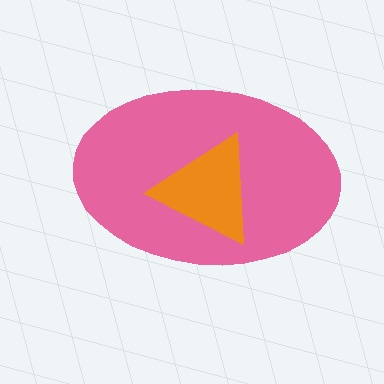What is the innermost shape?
The orange triangle.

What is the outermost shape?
The pink ellipse.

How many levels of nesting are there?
2.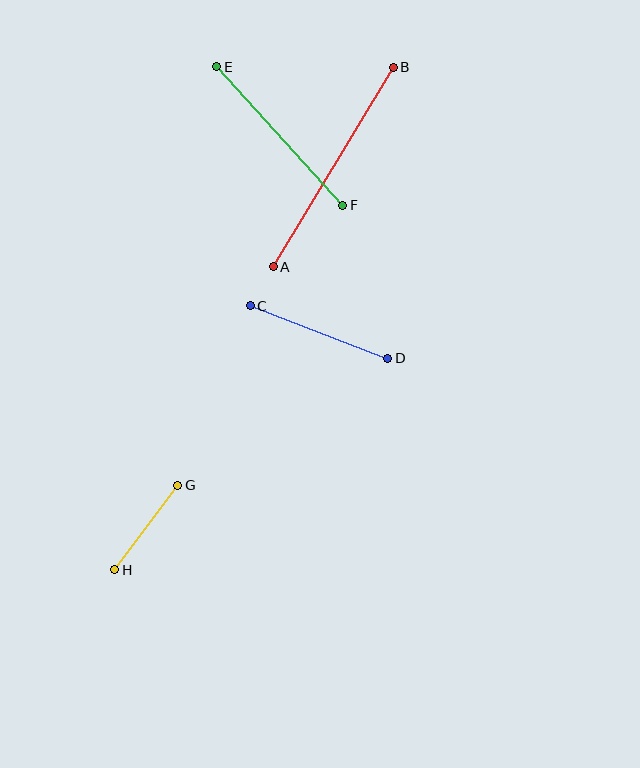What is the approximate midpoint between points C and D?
The midpoint is at approximately (319, 332) pixels.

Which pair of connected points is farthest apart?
Points A and B are farthest apart.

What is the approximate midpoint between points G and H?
The midpoint is at approximately (146, 527) pixels.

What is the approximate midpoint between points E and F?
The midpoint is at approximately (280, 136) pixels.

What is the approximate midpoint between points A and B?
The midpoint is at approximately (333, 167) pixels.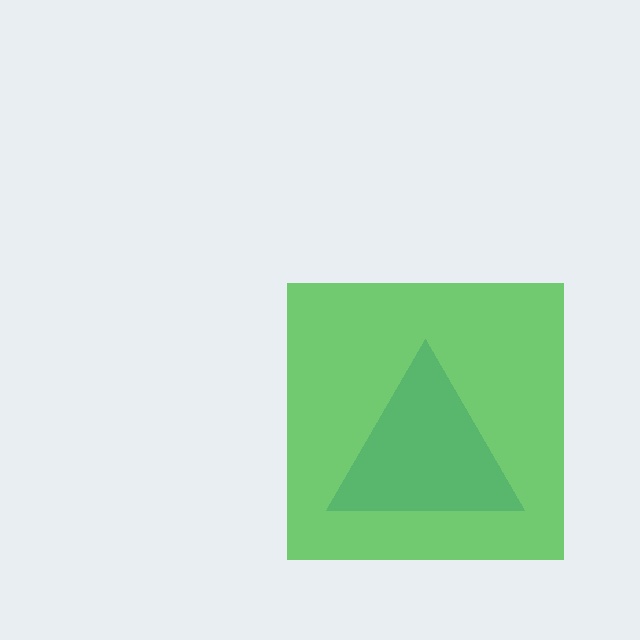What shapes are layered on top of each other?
The layered shapes are: a blue triangle, a green square.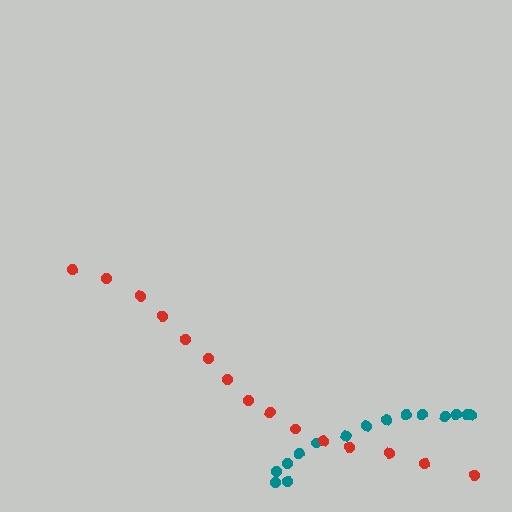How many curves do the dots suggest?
There are 2 distinct paths.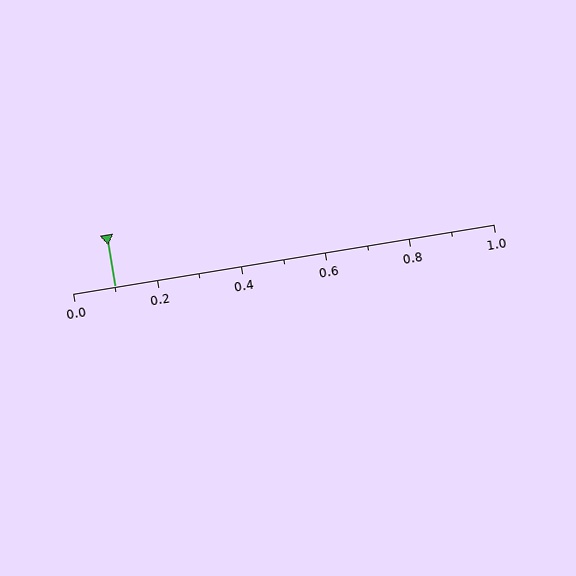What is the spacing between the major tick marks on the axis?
The major ticks are spaced 0.2 apart.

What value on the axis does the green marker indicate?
The marker indicates approximately 0.1.